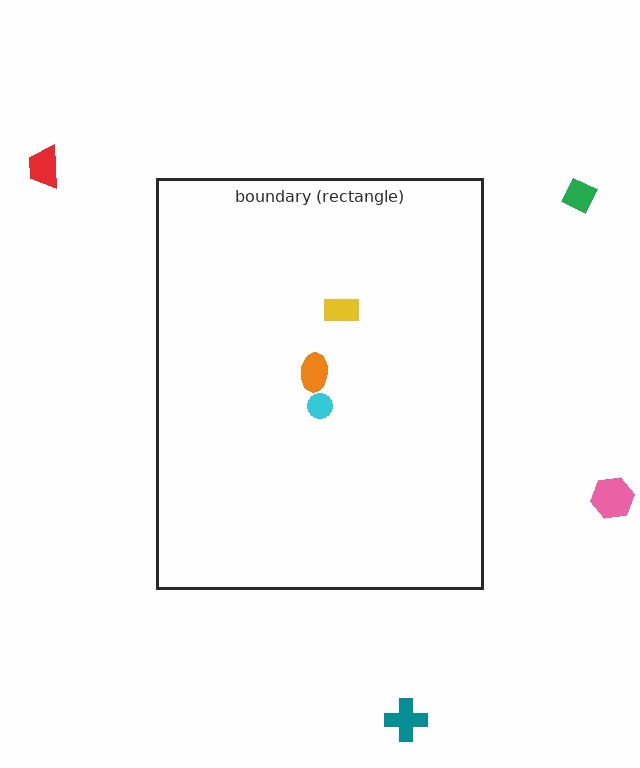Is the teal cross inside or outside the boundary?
Outside.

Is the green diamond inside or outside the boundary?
Outside.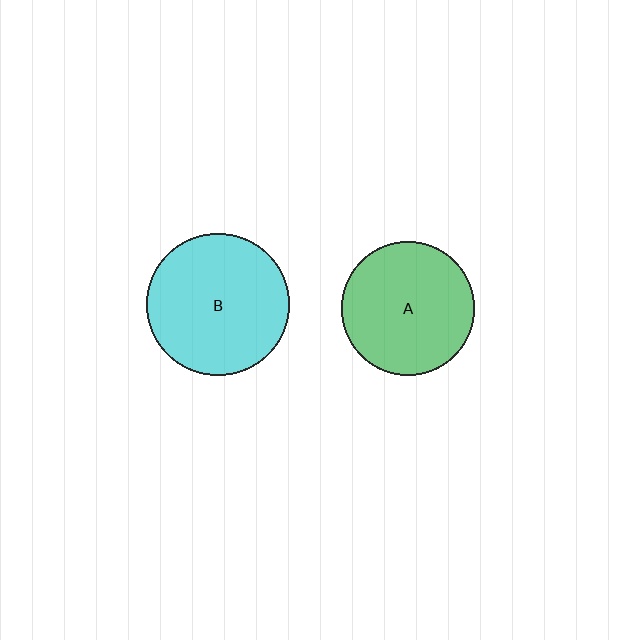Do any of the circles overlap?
No, none of the circles overlap.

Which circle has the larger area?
Circle B (cyan).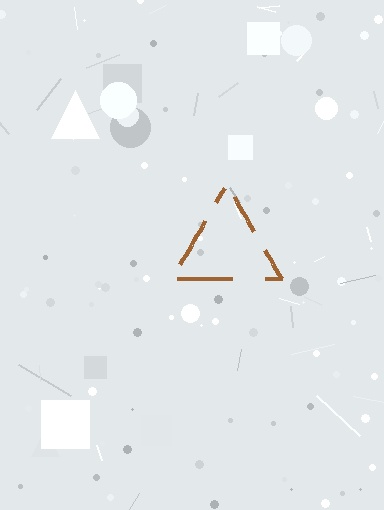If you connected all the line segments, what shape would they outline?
They would outline a triangle.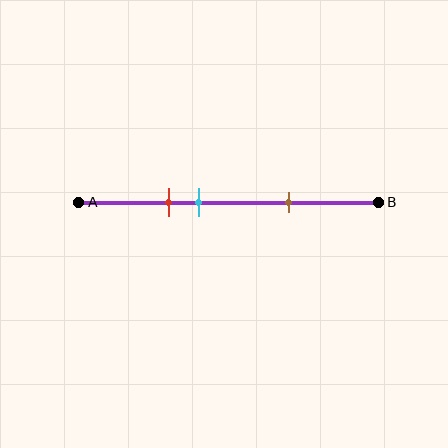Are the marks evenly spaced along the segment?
No, the marks are not evenly spaced.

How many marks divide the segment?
There are 3 marks dividing the segment.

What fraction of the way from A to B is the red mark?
The red mark is approximately 30% (0.3) of the way from A to B.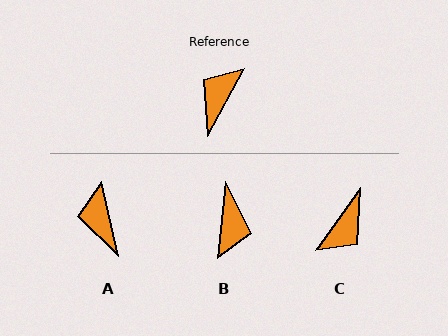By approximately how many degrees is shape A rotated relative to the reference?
Approximately 41 degrees counter-clockwise.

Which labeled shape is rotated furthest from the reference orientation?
C, about 173 degrees away.